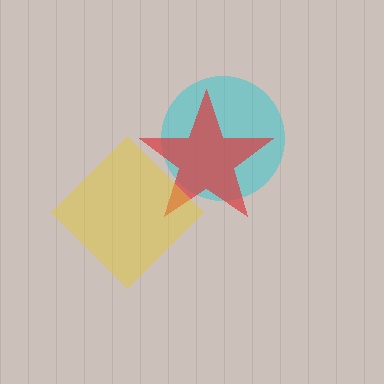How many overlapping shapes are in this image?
There are 3 overlapping shapes in the image.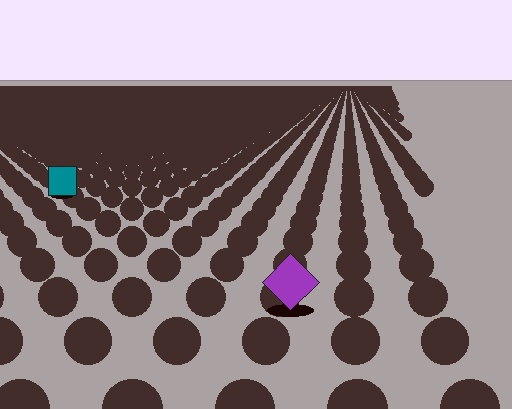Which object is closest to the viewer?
The purple diamond is closest. The texture marks near it are larger and more spread out.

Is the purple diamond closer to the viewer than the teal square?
Yes. The purple diamond is closer — you can tell from the texture gradient: the ground texture is coarser near it.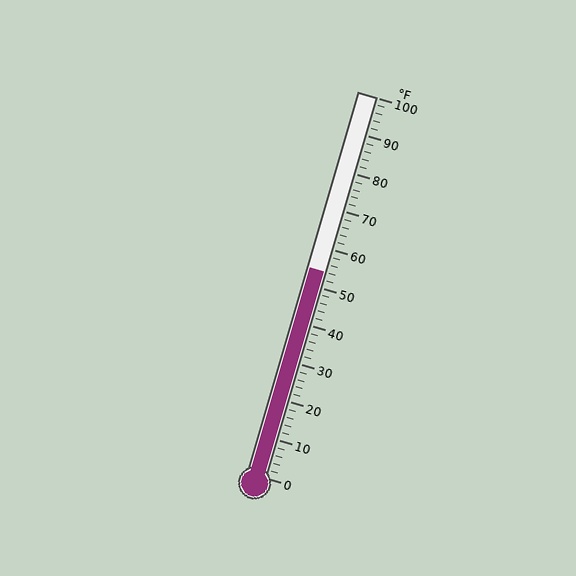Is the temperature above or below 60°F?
The temperature is below 60°F.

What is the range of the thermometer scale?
The thermometer scale ranges from 0°F to 100°F.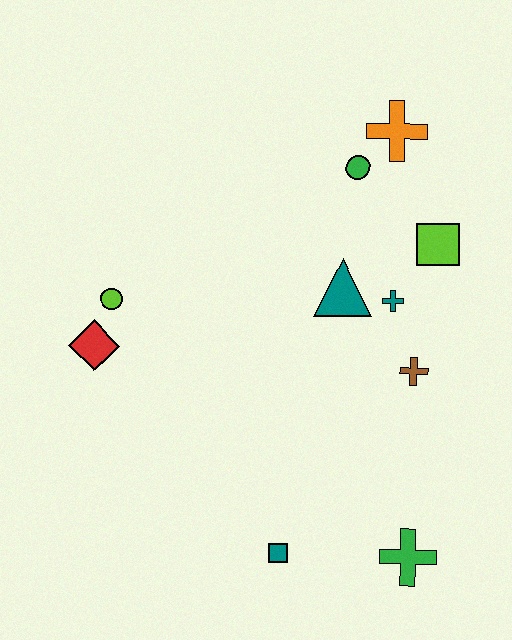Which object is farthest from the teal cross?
The red diamond is farthest from the teal cross.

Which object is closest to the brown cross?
The teal cross is closest to the brown cross.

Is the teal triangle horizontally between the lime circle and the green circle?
Yes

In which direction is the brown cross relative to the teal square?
The brown cross is above the teal square.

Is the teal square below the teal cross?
Yes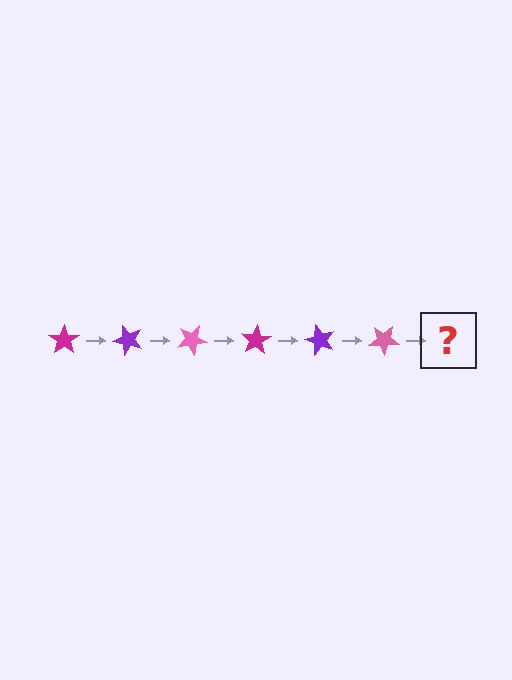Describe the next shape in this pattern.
It should be a magenta star, rotated 300 degrees from the start.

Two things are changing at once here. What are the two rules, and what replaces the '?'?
The two rules are that it rotates 50 degrees each step and the color cycles through magenta, purple, and pink. The '?' should be a magenta star, rotated 300 degrees from the start.